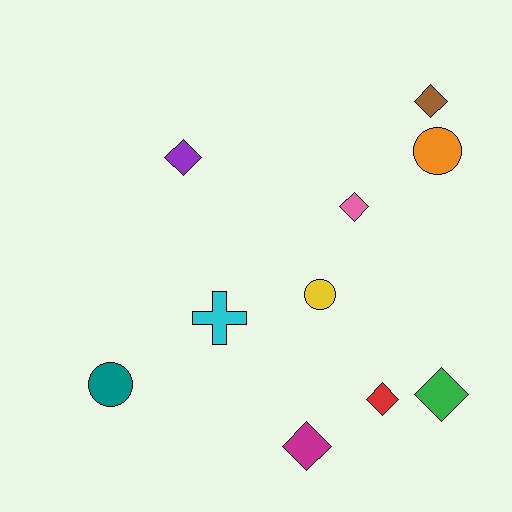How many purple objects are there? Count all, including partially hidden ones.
There is 1 purple object.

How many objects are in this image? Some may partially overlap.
There are 10 objects.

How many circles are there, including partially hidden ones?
There are 3 circles.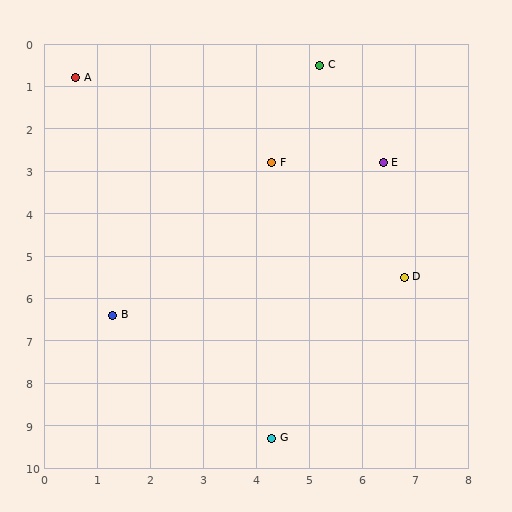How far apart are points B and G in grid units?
Points B and G are about 4.2 grid units apart.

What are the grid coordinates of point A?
Point A is at approximately (0.6, 0.8).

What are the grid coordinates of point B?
Point B is at approximately (1.3, 6.4).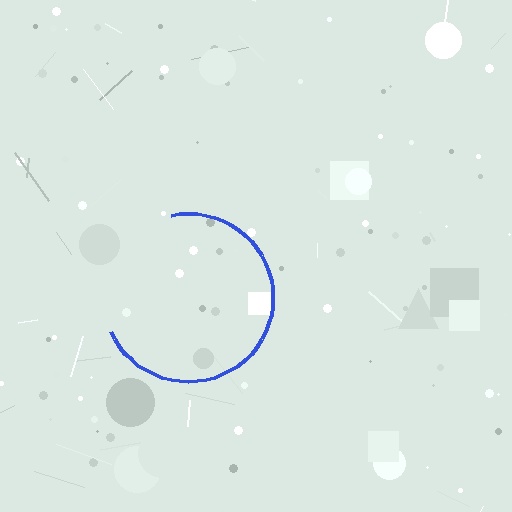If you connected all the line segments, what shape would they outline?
They would outline a circle.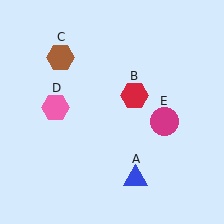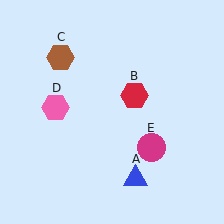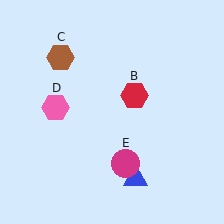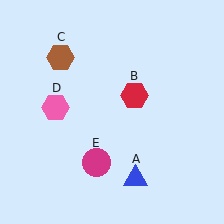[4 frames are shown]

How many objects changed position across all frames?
1 object changed position: magenta circle (object E).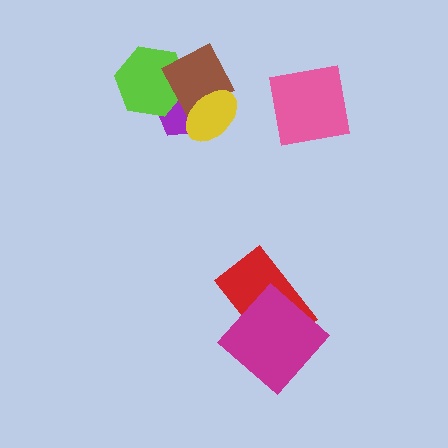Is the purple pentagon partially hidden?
Yes, it is partially covered by another shape.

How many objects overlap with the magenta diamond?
1 object overlaps with the magenta diamond.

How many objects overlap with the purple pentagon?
3 objects overlap with the purple pentagon.